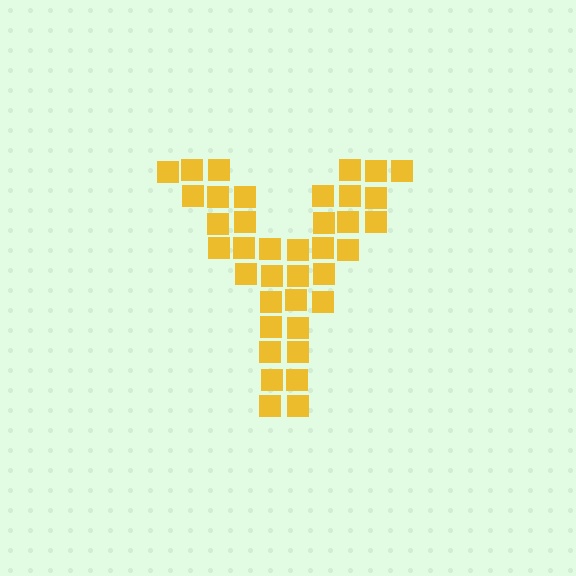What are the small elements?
The small elements are squares.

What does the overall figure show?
The overall figure shows the letter Y.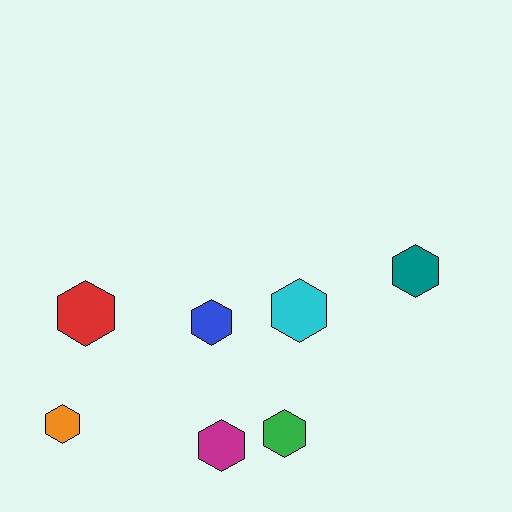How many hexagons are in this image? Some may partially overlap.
There are 7 hexagons.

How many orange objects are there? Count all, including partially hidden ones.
There is 1 orange object.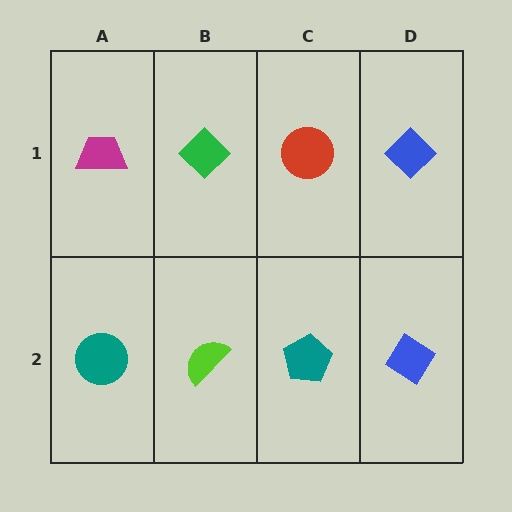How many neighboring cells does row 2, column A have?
2.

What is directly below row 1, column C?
A teal pentagon.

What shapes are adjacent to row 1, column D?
A blue diamond (row 2, column D), a red circle (row 1, column C).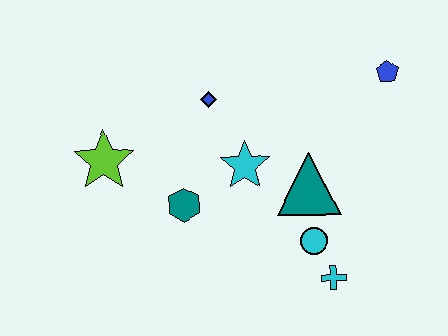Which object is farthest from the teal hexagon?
The blue pentagon is farthest from the teal hexagon.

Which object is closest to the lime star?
The teal hexagon is closest to the lime star.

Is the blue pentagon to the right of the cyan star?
Yes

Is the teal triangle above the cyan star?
No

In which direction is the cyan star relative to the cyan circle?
The cyan star is above the cyan circle.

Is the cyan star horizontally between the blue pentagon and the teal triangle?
No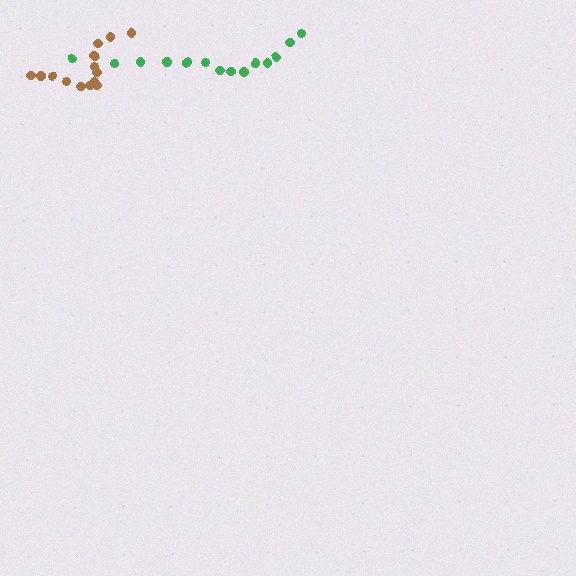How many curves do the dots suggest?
There are 2 distinct paths.